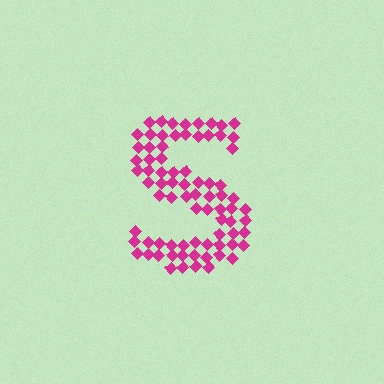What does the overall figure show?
The overall figure shows the letter S.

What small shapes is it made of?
It is made of small diamonds.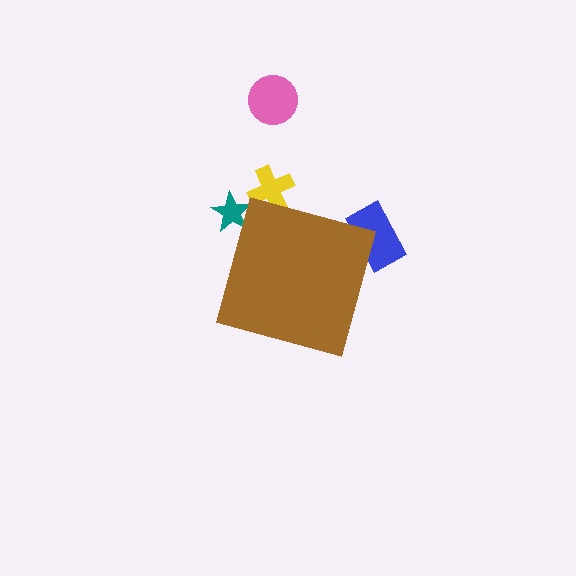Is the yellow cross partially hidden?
Yes, the yellow cross is partially hidden behind the brown diamond.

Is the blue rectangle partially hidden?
Yes, the blue rectangle is partially hidden behind the brown diamond.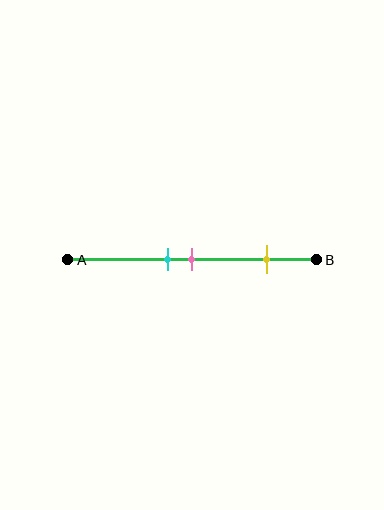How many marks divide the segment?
There are 3 marks dividing the segment.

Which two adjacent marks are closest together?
The cyan and pink marks are the closest adjacent pair.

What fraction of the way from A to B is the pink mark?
The pink mark is approximately 50% (0.5) of the way from A to B.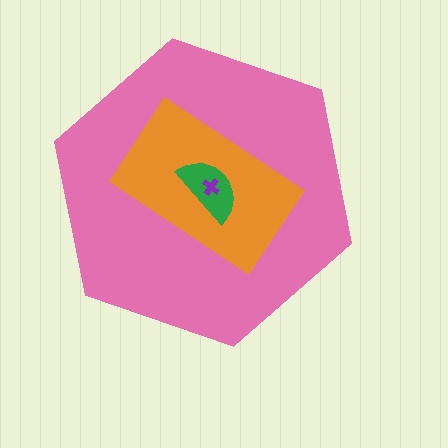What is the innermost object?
The purple cross.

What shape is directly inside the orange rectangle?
The green semicircle.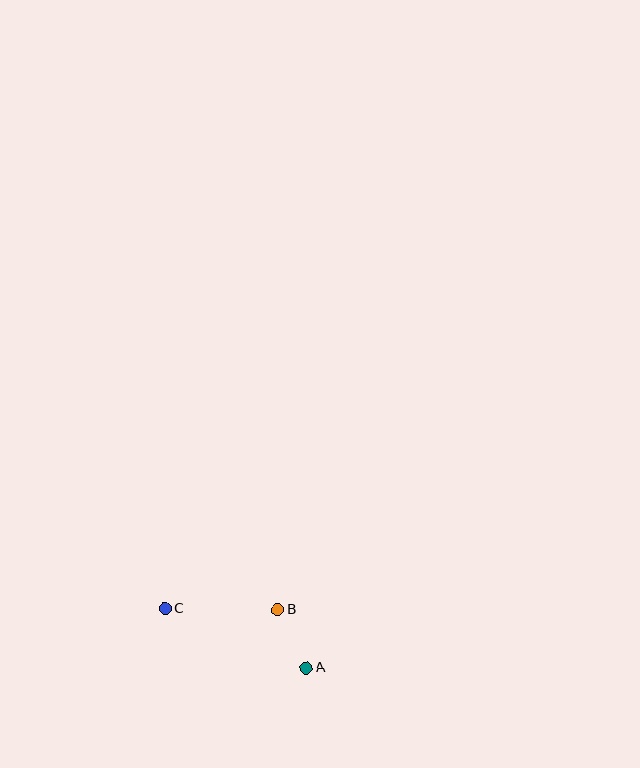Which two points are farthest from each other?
Points A and C are farthest from each other.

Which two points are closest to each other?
Points A and B are closest to each other.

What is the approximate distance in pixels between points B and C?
The distance between B and C is approximately 113 pixels.